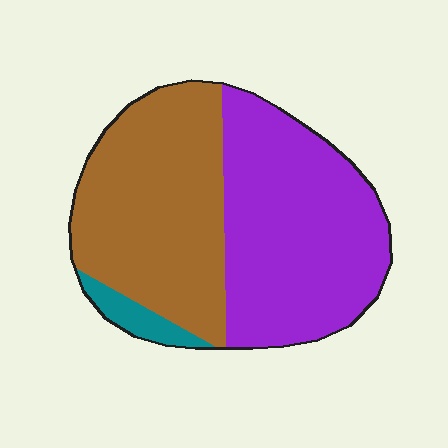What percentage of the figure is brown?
Brown covers around 45% of the figure.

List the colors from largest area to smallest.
From largest to smallest: purple, brown, teal.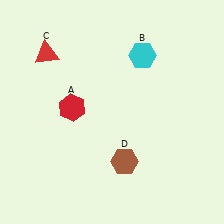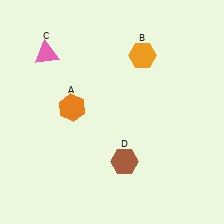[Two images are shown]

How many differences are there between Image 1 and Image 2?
There are 3 differences between the two images.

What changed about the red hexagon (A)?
In Image 1, A is red. In Image 2, it changed to orange.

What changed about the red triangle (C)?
In Image 1, C is red. In Image 2, it changed to pink.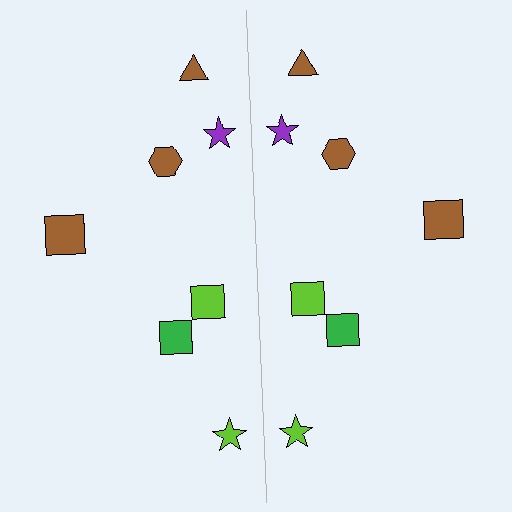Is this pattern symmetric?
Yes, this pattern has bilateral (reflection) symmetry.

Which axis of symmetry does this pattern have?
The pattern has a vertical axis of symmetry running through the center of the image.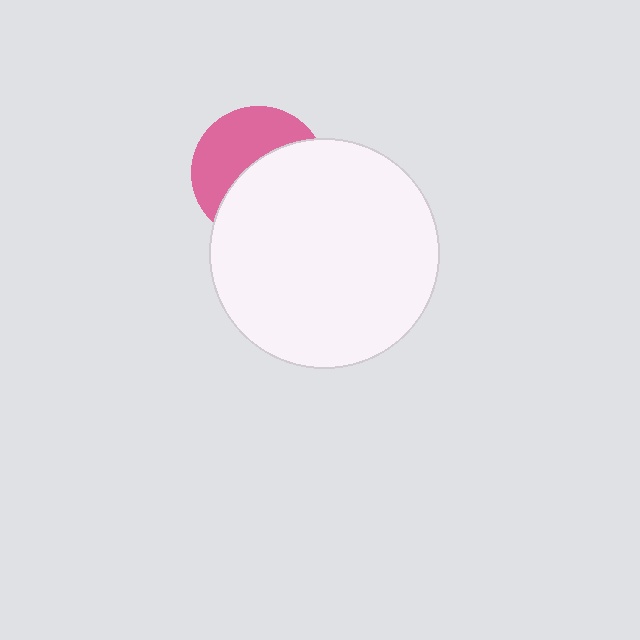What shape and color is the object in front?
The object in front is a white circle.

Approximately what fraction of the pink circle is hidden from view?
Roughly 54% of the pink circle is hidden behind the white circle.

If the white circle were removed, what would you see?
You would see the complete pink circle.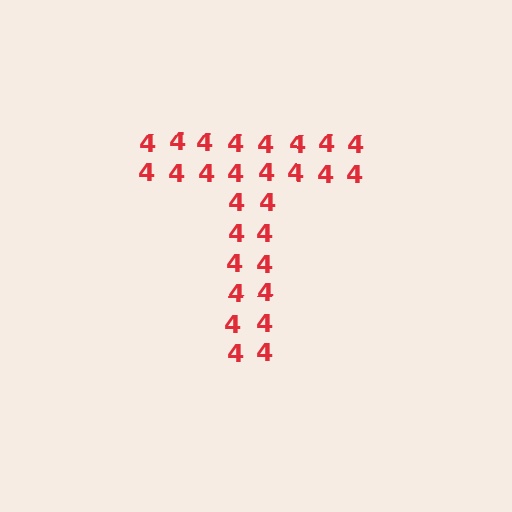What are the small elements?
The small elements are digit 4's.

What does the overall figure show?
The overall figure shows the letter T.